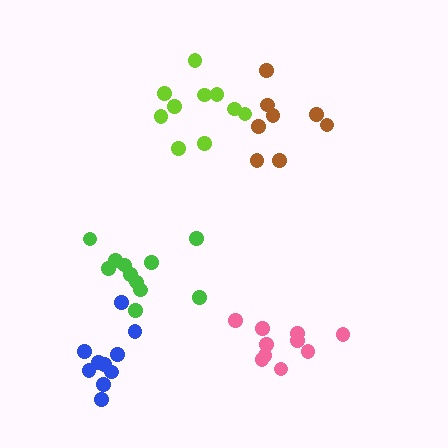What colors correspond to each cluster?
The clusters are colored: pink, brown, green, lime, blue.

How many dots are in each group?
Group 1: 10 dots, Group 2: 8 dots, Group 3: 11 dots, Group 4: 10 dots, Group 5: 10 dots (49 total).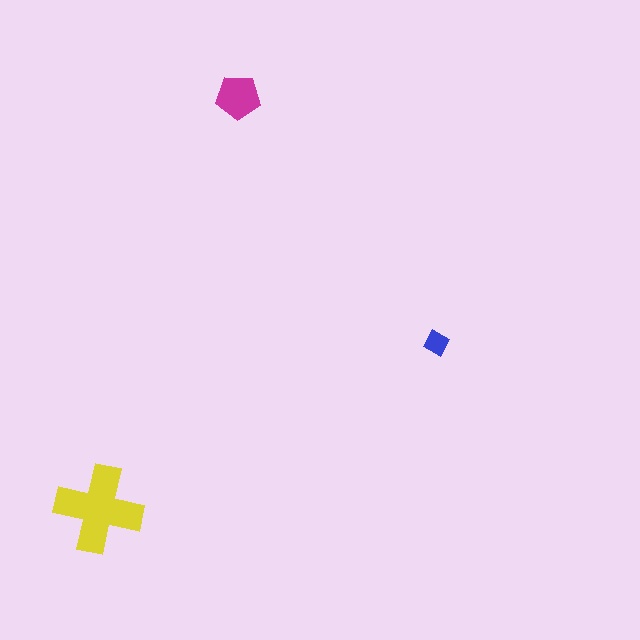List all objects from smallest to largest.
The blue diamond, the magenta pentagon, the yellow cross.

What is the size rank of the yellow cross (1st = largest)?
1st.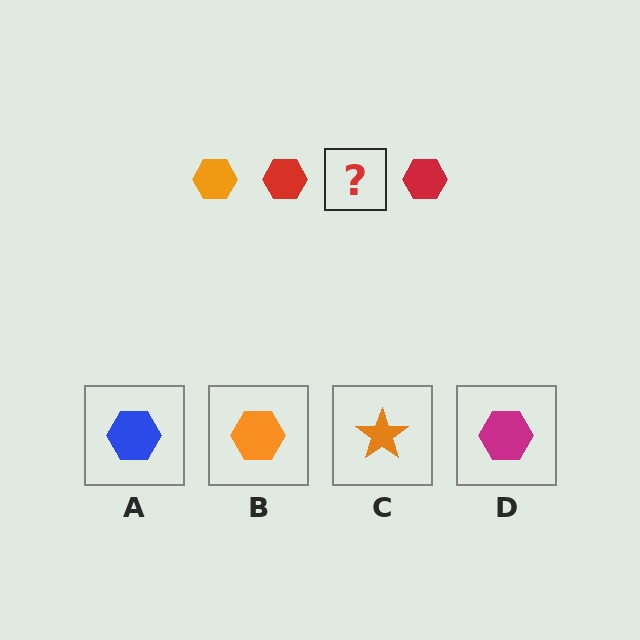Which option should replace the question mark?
Option B.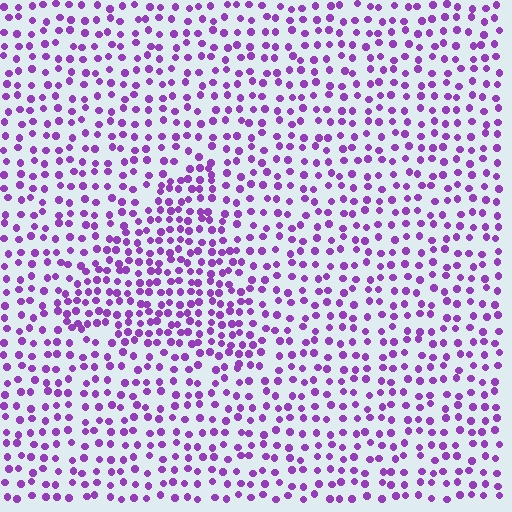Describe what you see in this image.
The image contains small purple elements arranged at two different densities. A triangle-shaped region is visible where the elements are more densely packed than the surrounding area.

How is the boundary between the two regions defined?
The boundary is defined by a change in element density (approximately 1.6x ratio). All elements are the same color, size, and shape.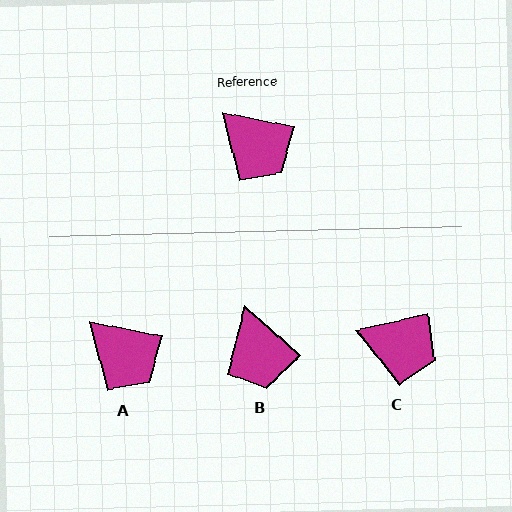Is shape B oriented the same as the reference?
No, it is off by about 30 degrees.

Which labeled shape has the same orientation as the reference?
A.